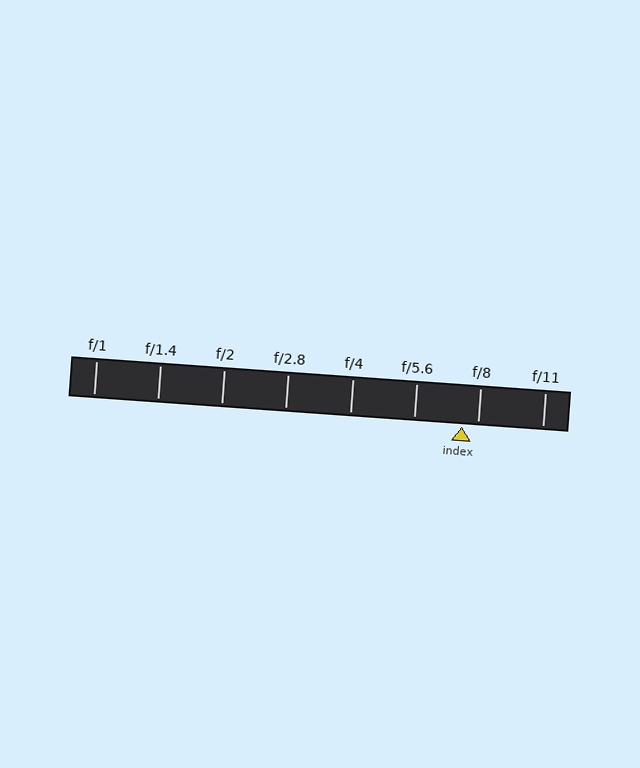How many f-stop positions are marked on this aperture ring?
There are 8 f-stop positions marked.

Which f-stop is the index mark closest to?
The index mark is closest to f/8.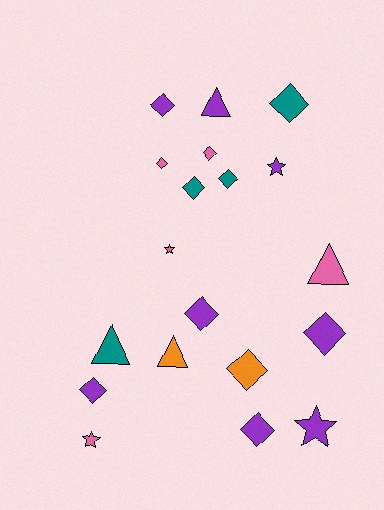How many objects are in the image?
There are 19 objects.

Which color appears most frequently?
Purple, with 8 objects.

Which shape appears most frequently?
Diamond, with 11 objects.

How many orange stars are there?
There are no orange stars.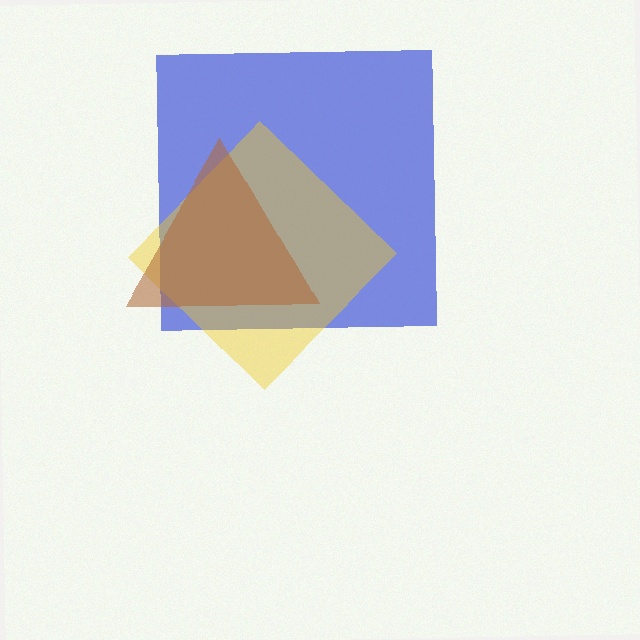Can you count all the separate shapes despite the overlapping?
Yes, there are 3 separate shapes.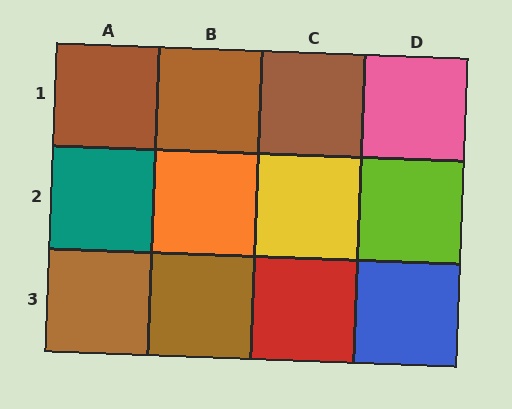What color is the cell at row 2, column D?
Lime.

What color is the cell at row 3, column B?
Brown.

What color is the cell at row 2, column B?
Orange.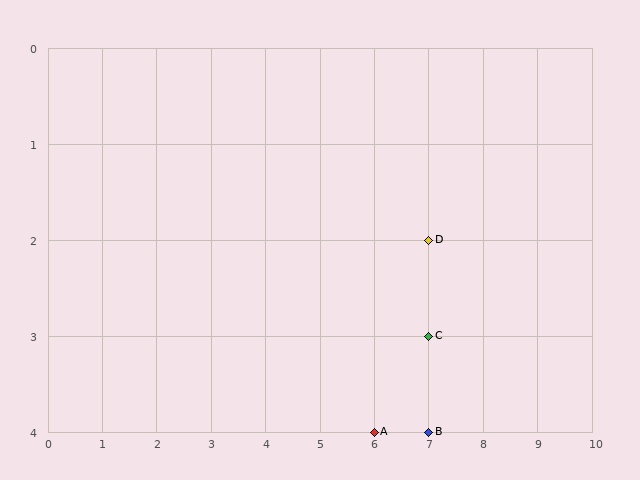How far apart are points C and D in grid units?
Points C and D are 1 row apart.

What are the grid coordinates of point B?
Point B is at grid coordinates (7, 4).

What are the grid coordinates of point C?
Point C is at grid coordinates (7, 3).